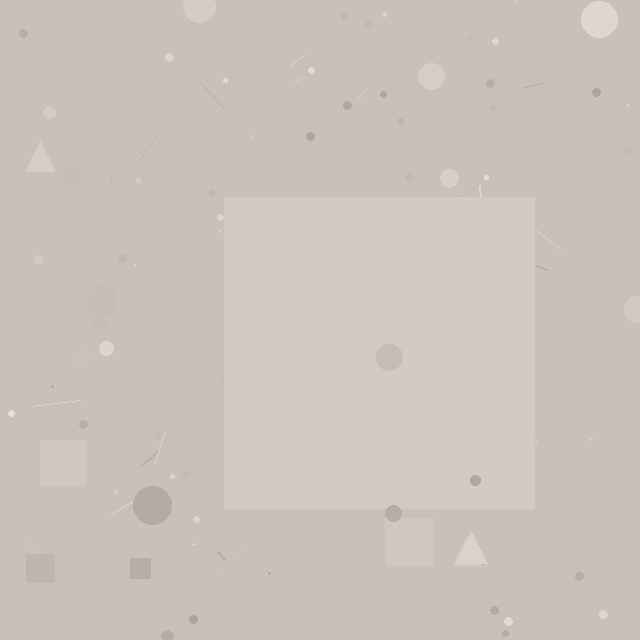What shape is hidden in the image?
A square is hidden in the image.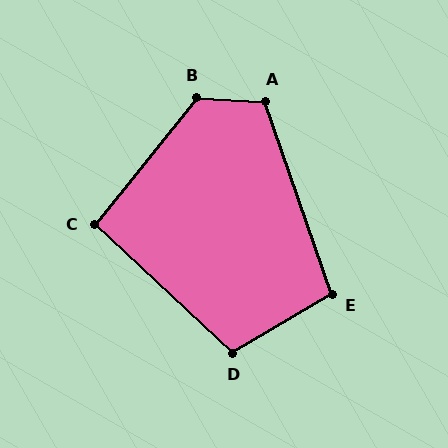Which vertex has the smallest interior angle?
C, at approximately 94 degrees.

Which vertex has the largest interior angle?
B, at approximately 126 degrees.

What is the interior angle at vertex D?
Approximately 107 degrees (obtuse).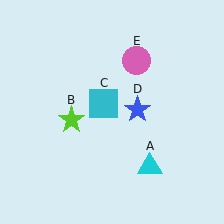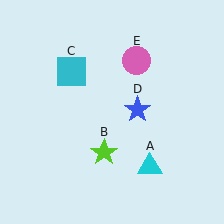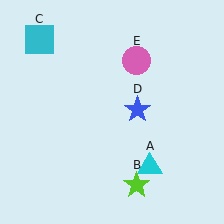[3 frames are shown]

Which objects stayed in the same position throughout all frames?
Cyan triangle (object A) and blue star (object D) and pink circle (object E) remained stationary.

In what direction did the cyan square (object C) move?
The cyan square (object C) moved up and to the left.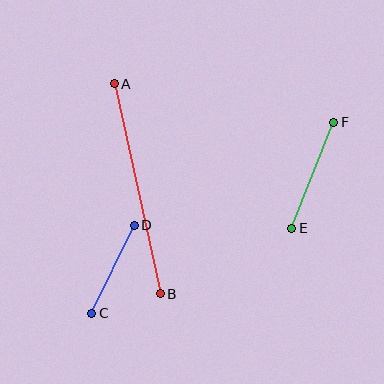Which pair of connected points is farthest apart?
Points A and B are farthest apart.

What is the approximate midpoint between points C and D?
The midpoint is at approximately (113, 269) pixels.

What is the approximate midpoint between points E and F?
The midpoint is at approximately (313, 175) pixels.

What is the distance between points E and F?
The distance is approximately 114 pixels.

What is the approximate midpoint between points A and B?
The midpoint is at approximately (137, 189) pixels.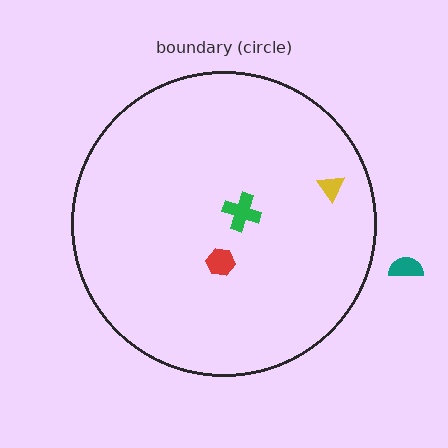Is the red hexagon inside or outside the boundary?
Inside.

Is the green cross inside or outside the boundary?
Inside.